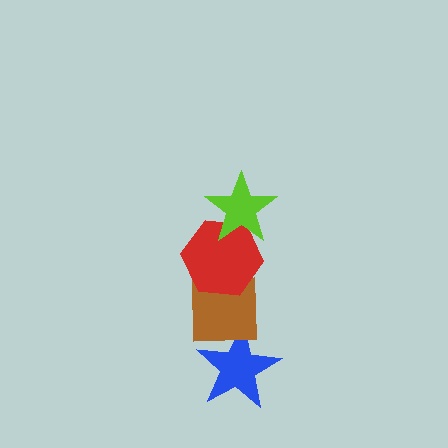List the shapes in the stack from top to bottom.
From top to bottom: the lime star, the red hexagon, the brown square, the blue star.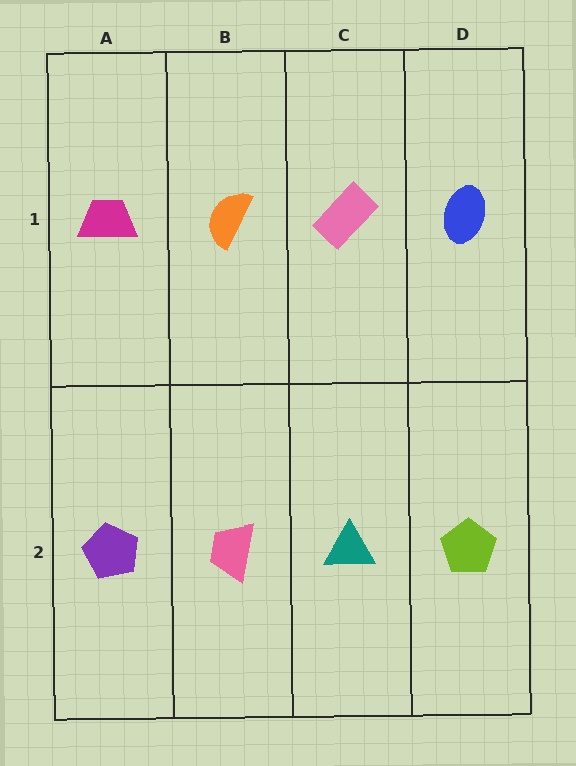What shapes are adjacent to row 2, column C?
A pink rectangle (row 1, column C), a pink trapezoid (row 2, column B), a lime pentagon (row 2, column D).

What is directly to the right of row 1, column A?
An orange semicircle.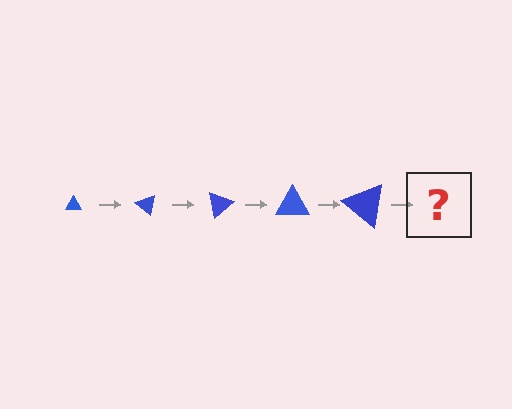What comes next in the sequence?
The next element should be a triangle, larger than the previous one and rotated 200 degrees from the start.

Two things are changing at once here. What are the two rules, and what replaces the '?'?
The two rules are that the triangle grows larger each step and it rotates 40 degrees each step. The '?' should be a triangle, larger than the previous one and rotated 200 degrees from the start.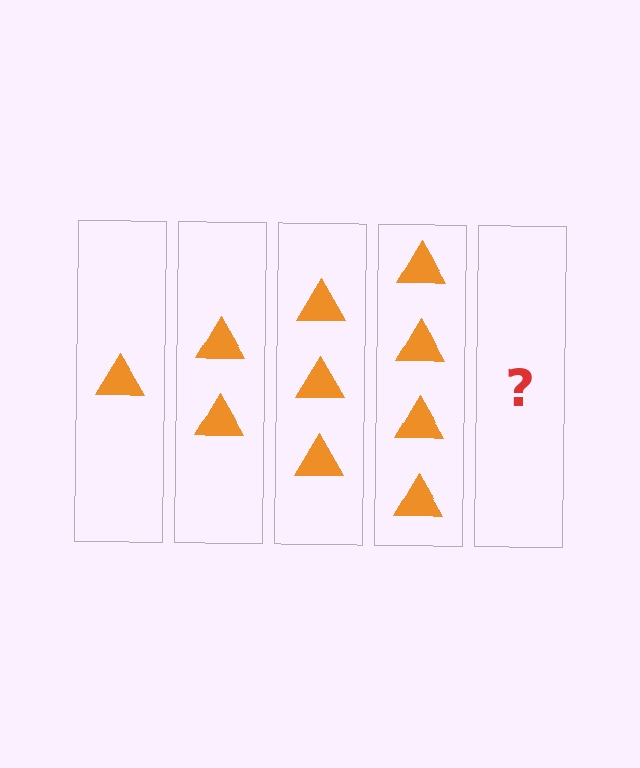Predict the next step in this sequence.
The next step is 5 triangles.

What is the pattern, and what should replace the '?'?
The pattern is that each step adds one more triangle. The '?' should be 5 triangles.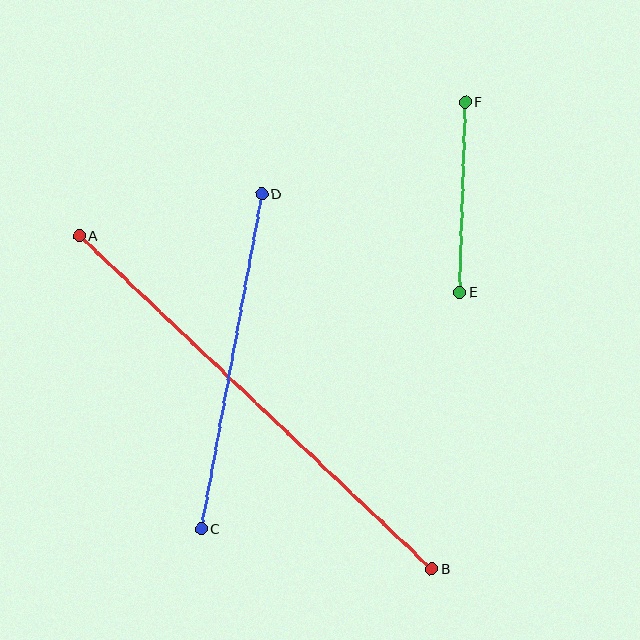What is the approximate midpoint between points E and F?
The midpoint is at approximately (462, 197) pixels.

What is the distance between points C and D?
The distance is approximately 340 pixels.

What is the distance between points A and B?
The distance is approximately 484 pixels.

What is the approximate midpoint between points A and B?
The midpoint is at approximately (255, 403) pixels.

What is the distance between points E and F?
The distance is approximately 190 pixels.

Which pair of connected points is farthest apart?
Points A and B are farthest apart.